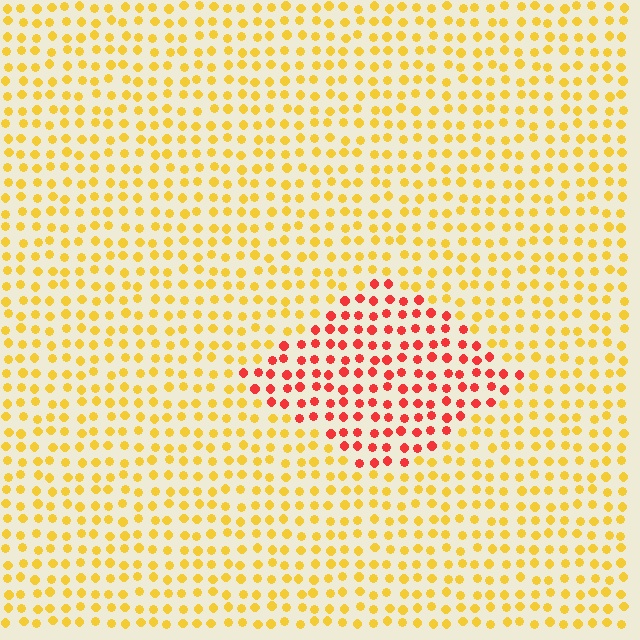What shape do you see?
I see a diamond.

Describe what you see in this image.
The image is filled with small yellow elements in a uniform arrangement. A diamond-shaped region is visible where the elements are tinted to a slightly different hue, forming a subtle color boundary.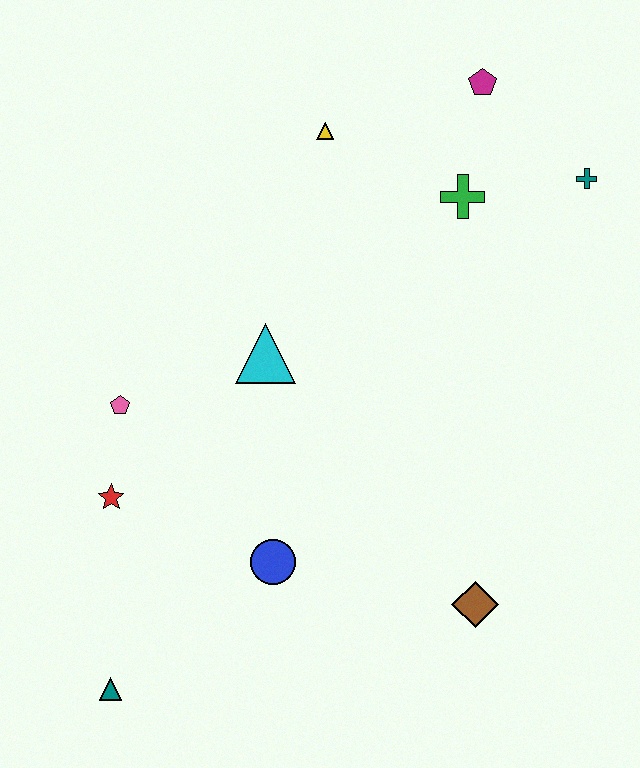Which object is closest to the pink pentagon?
The red star is closest to the pink pentagon.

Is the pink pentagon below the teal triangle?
No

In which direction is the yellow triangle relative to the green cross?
The yellow triangle is to the left of the green cross.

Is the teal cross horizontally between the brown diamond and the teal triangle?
No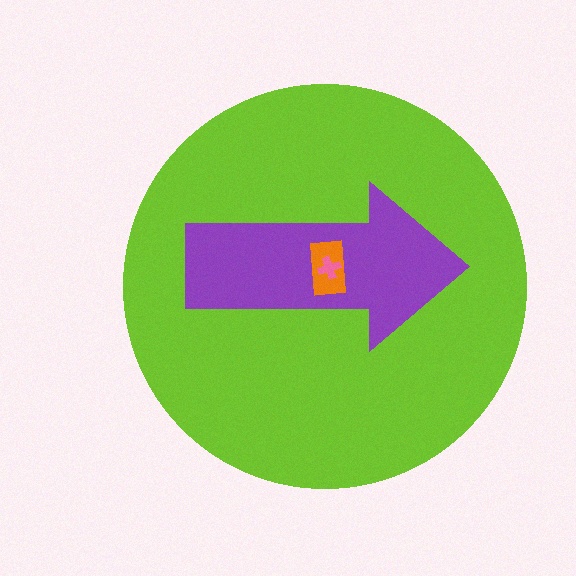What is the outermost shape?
The lime circle.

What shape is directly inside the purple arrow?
The orange rectangle.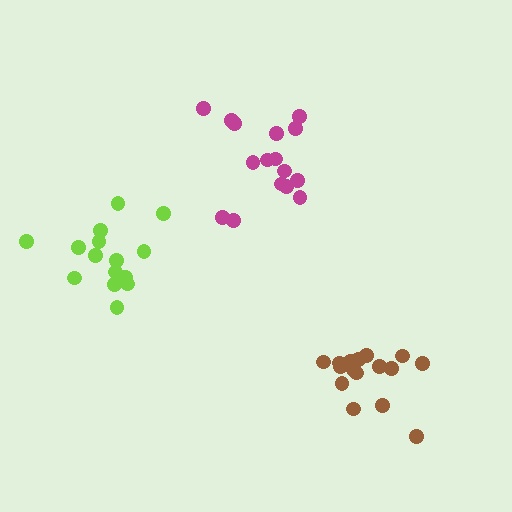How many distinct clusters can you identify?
There are 3 distinct clusters.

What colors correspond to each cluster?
The clusters are colored: brown, magenta, lime.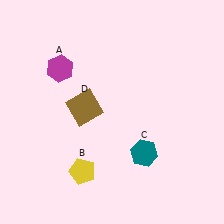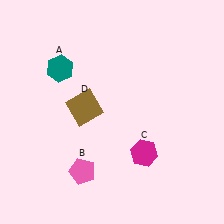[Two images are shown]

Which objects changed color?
A changed from magenta to teal. B changed from yellow to pink. C changed from teal to magenta.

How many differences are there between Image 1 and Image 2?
There are 3 differences between the two images.